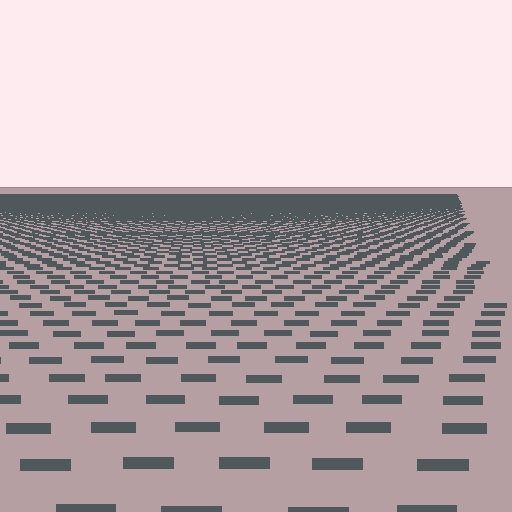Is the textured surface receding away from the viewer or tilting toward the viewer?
The surface is receding away from the viewer. Texture elements get smaller and denser toward the top.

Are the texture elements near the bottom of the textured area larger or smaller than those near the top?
Larger. Near the bottom, elements are closer to the viewer and appear at a bigger on-screen size.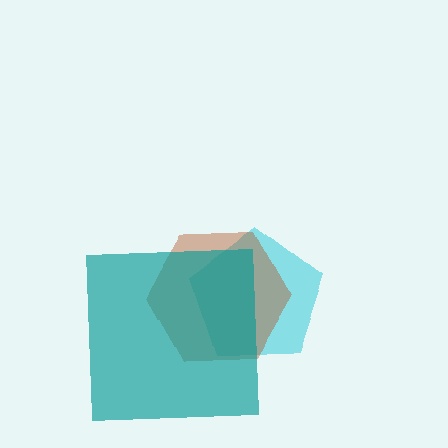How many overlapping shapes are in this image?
There are 3 overlapping shapes in the image.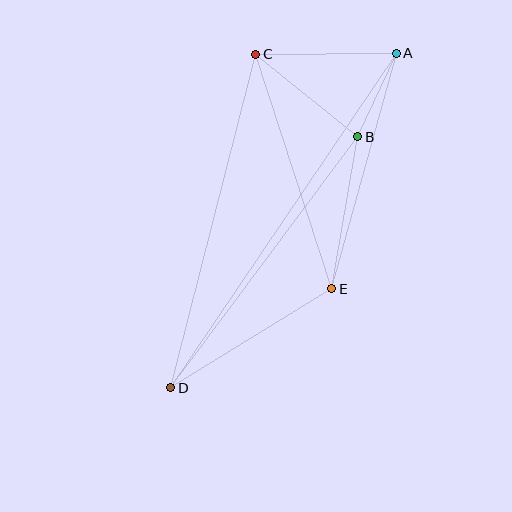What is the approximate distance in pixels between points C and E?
The distance between C and E is approximately 246 pixels.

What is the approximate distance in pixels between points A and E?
The distance between A and E is approximately 244 pixels.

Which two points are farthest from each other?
Points A and D are farthest from each other.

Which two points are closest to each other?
Points A and B are closest to each other.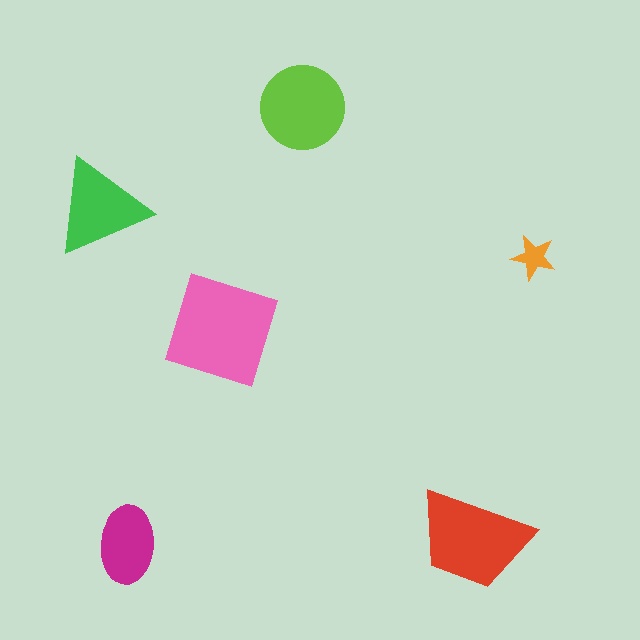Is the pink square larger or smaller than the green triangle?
Larger.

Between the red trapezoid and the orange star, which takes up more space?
The red trapezoid.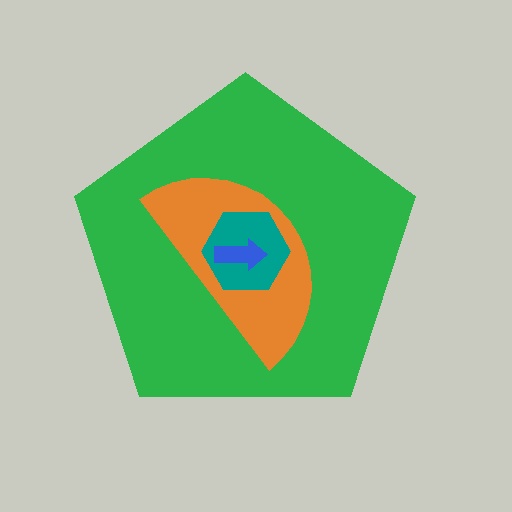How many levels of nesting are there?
4.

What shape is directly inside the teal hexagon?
The blue arrow.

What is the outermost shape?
The green pentagon.